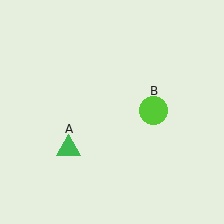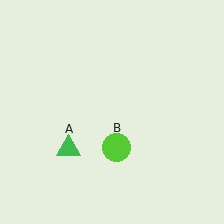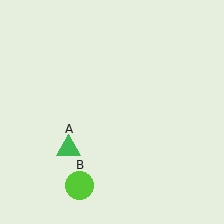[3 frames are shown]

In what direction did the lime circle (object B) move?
The lime circle (object B) moved down and to the left.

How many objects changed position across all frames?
1 object changed position: lime circle (object B).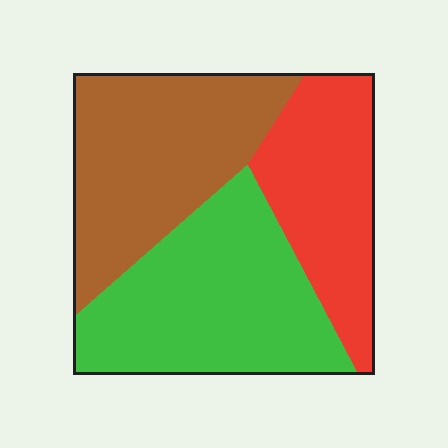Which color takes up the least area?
Red, at roughly 25%.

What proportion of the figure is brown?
Brown takes up about one third (1/3) of the figure.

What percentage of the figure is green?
Green takes up about three eighths (3/8) of the figure.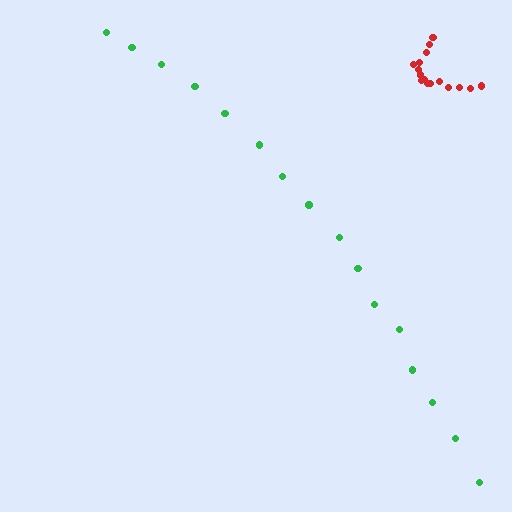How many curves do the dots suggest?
There are 2 distinct paths.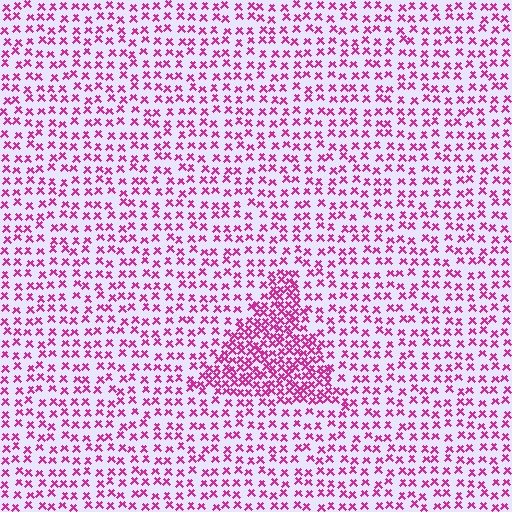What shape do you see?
I see a triangle.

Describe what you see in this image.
The image contains small magenta elements arranged at two different densities. A triangle-shaped region is visible where the elements are more densely packed than the surrounding area.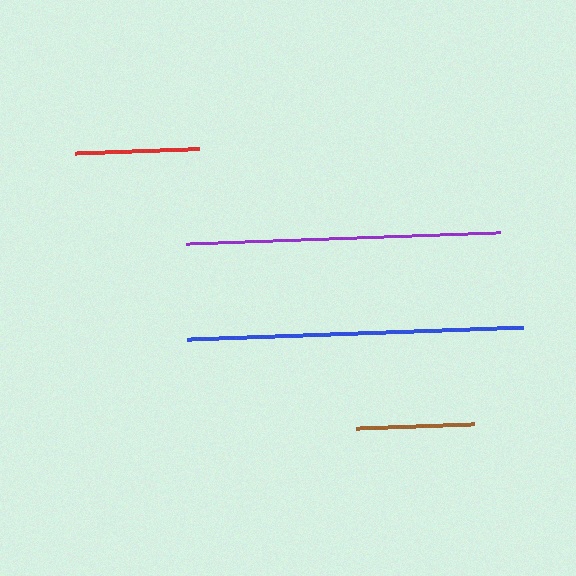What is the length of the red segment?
The red segment is approximately 124 pixels long.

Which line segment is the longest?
The blue line is the longest at approximately 335 pixels.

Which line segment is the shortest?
The brown line is the shortest at approximately 119 pixels.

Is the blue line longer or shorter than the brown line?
The blue line is longer than the brown line.